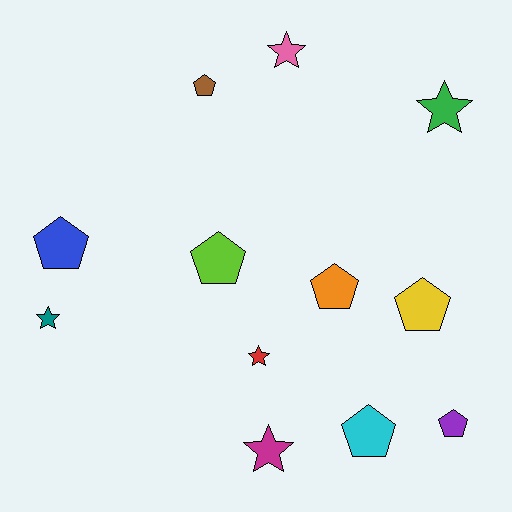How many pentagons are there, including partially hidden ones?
There are 7 pentagons.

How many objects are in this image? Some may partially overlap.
There are 12 objects.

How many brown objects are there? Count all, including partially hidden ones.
There is 1 brown object.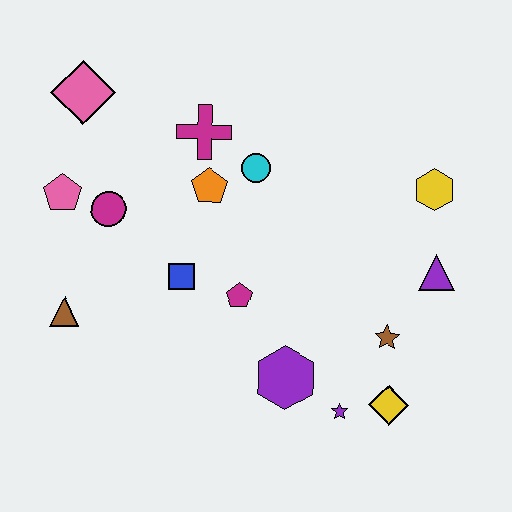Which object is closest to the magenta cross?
The orange pentagon is closest to the magenta cross.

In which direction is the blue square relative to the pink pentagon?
The blue square is to the right of the pink pentagon.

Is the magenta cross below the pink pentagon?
No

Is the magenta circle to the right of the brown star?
No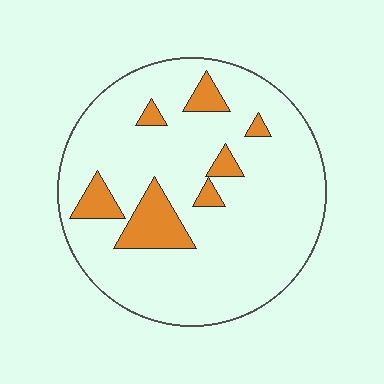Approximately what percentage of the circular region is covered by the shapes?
Approximately 15%.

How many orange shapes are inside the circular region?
7.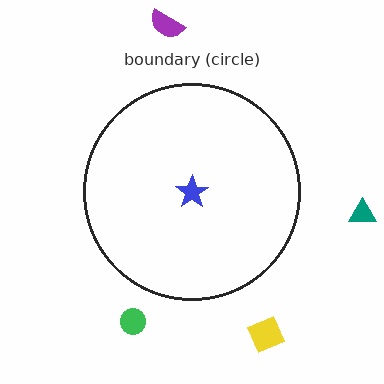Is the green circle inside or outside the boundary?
Outside.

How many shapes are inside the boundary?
1 inside, 4 outside.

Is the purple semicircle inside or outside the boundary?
Outside.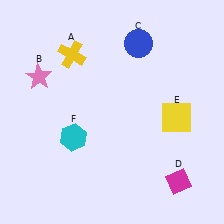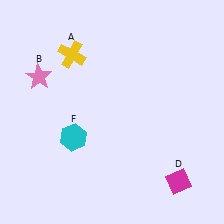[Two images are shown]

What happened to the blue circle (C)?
The blue circle (C) was removed in Image 2. It was in the top-right area of Image 1.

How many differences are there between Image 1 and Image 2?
There are 2 differences between the two images.